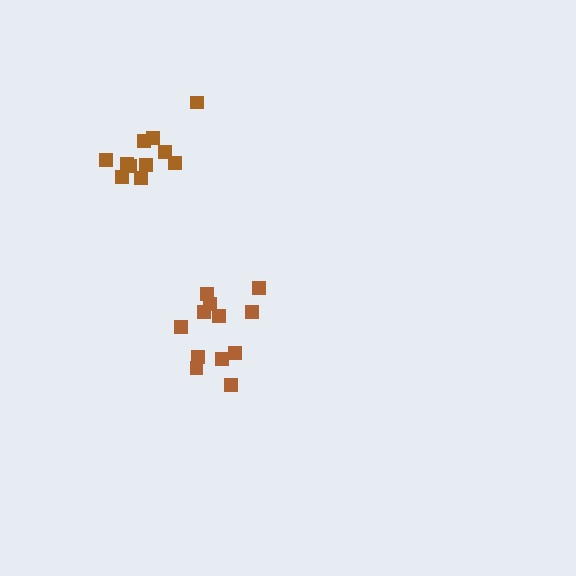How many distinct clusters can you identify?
There are 2 distinct clusters.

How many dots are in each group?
Group 1: 12 dots, Group 2: 11 dots (23 total).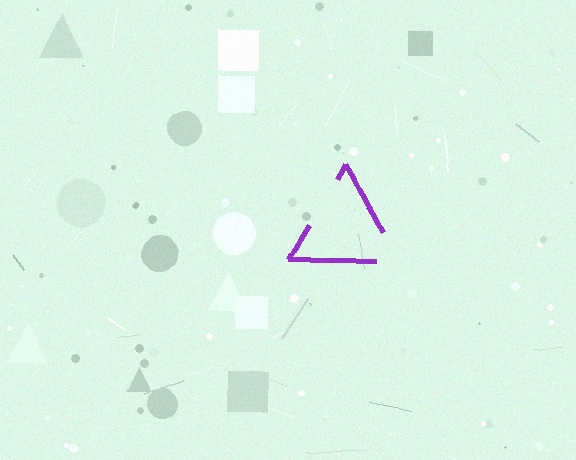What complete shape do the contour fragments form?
The contour fragments form a triangle.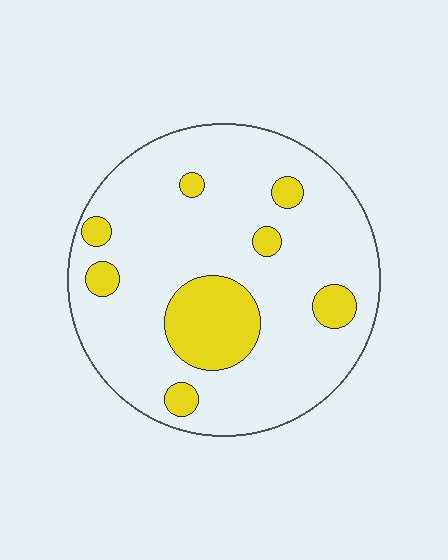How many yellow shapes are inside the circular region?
8.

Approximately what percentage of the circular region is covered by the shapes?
Approximately 20%.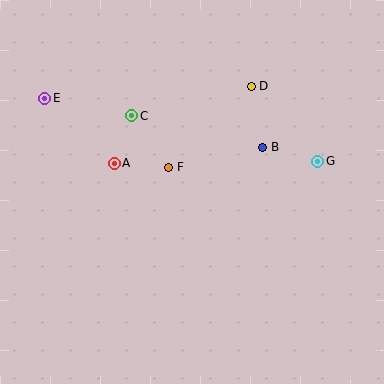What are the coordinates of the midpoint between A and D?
The midpoint between A and D is at (183, 125).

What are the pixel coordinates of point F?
Point F is at (169, 167).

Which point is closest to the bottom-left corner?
Point A is closest to the bottom-left corner.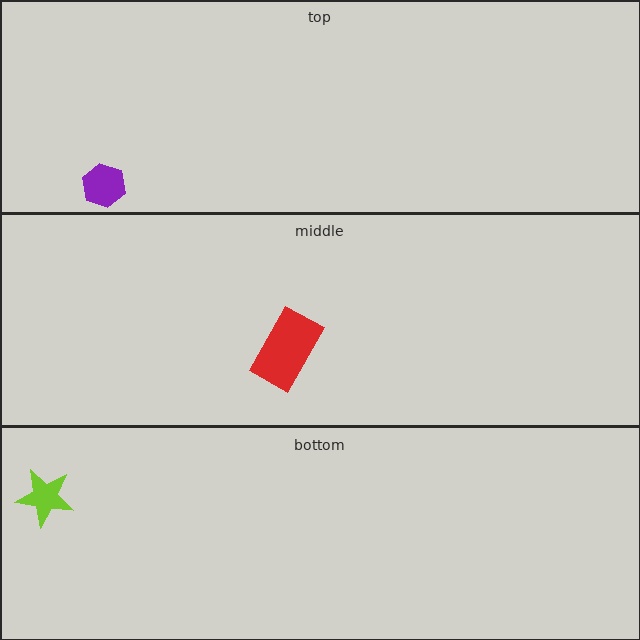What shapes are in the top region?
The purple hexagon.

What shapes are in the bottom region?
The lime star.